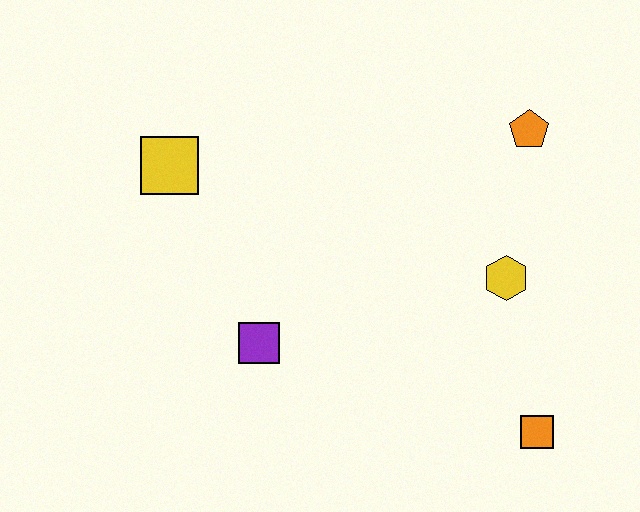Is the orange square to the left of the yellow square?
No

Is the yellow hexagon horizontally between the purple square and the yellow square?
No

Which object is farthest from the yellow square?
The orange square is farthest from the yellow square.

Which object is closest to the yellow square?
The purple square is closest to the yellow square.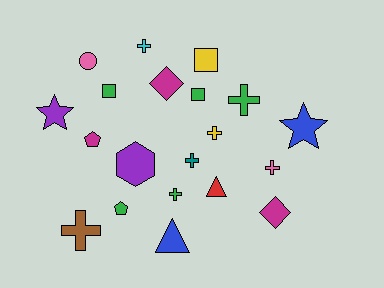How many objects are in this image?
There are 20 objects.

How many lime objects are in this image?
There are no lime objects.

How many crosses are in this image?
There are 7 crosses.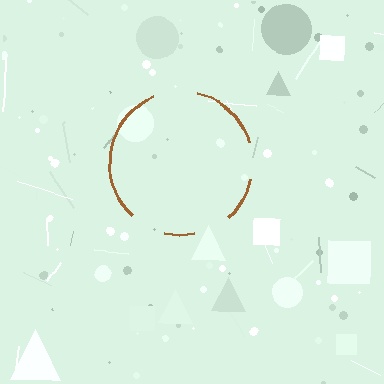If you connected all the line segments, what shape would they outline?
They would outline a circle.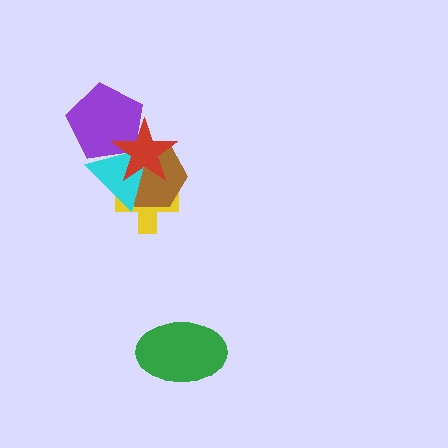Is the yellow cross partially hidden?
Yes, it is partially covered by another shape.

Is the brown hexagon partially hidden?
Yes, it is partially covered by another shape.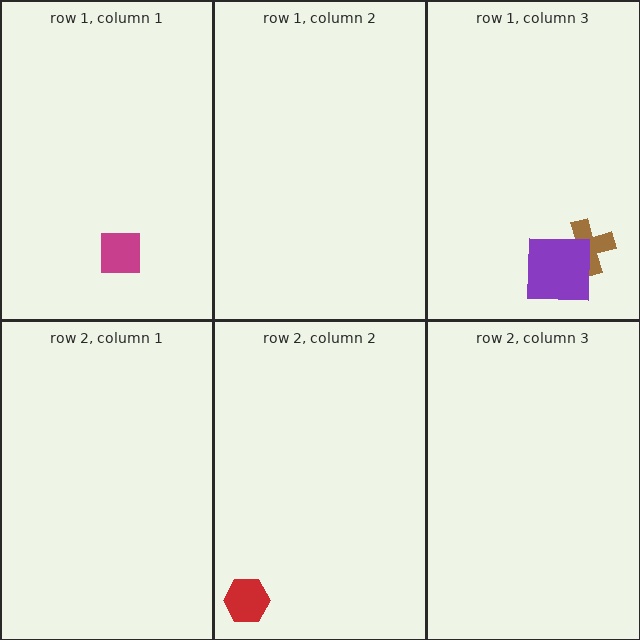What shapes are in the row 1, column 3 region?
The brown cross, the purple square.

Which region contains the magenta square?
The row 1, column 1 region.